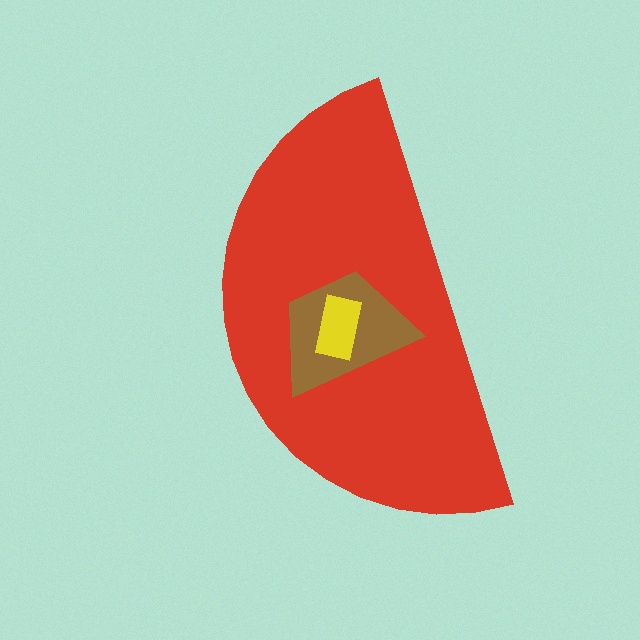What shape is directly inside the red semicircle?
The brown trapezoid.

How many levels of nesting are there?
3.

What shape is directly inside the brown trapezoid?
The yellow rectangle.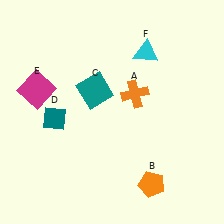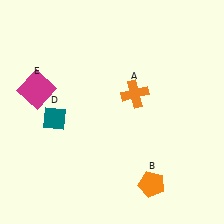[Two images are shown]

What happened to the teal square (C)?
The teal square (C) was removed in Image 2. It was in the top-left area of Image 1.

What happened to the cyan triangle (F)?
The cyan triangle (F) was removed in Image 2. It was in the top-right area of Image 1.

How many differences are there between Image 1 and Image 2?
There are 2 differences between the two images.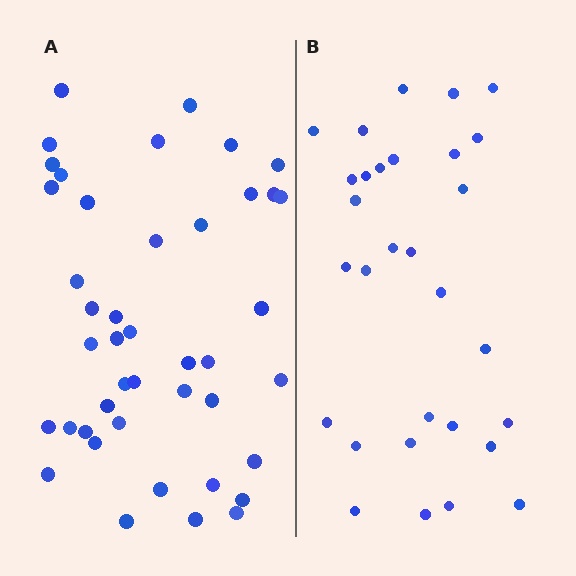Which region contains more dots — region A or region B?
Region A (the left region) has more dots.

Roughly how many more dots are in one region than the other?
Region A has approximately 15 more dots than region B.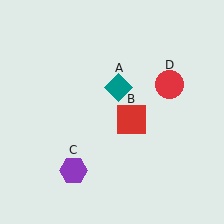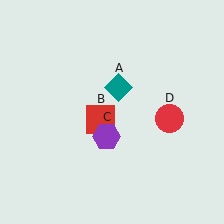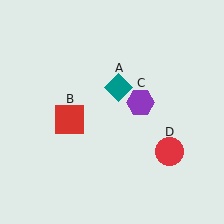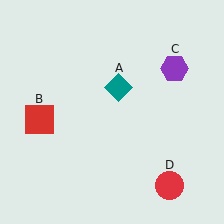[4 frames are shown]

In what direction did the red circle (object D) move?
The red circle (object D) moved down.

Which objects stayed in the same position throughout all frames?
Teal diamond (object A) remained stationary.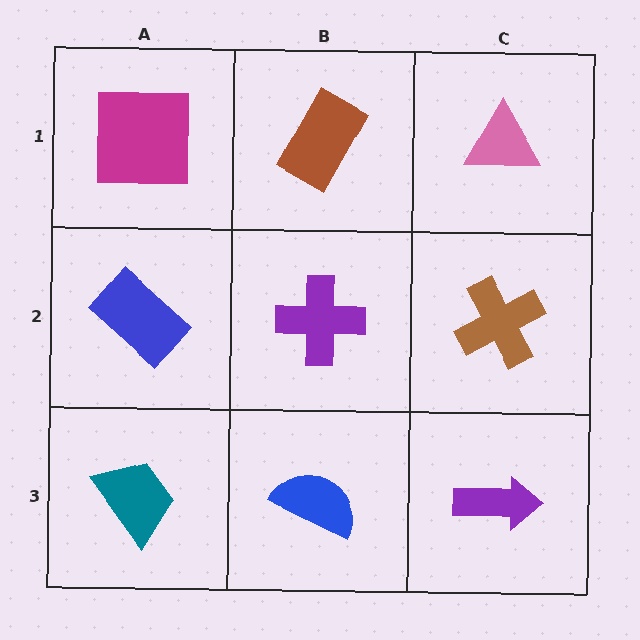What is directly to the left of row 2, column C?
A purple cross.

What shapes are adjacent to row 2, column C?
A pink triangle (row 1, column C), a purple arrow (row 3, column C), a purple cross (row 2, column B).